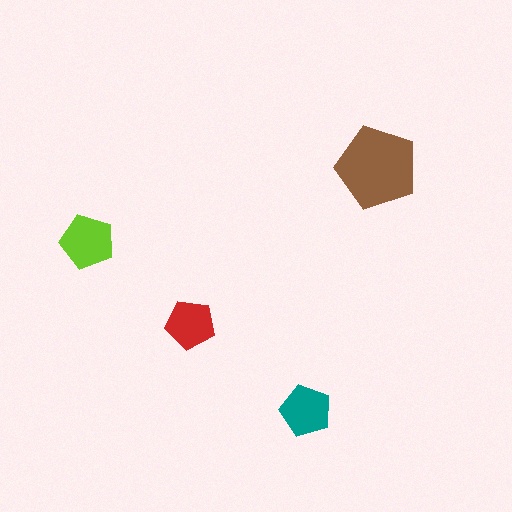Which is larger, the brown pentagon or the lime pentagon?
The brown one.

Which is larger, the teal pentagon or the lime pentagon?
The lime one.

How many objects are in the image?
There are 4 objects in the image.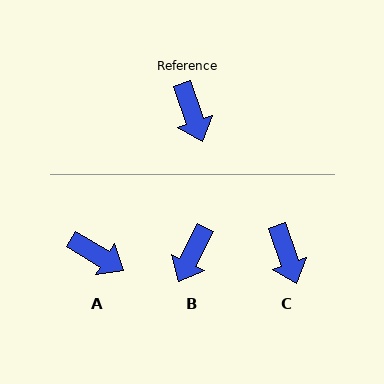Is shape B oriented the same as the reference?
No, it is off by about 46 degrees.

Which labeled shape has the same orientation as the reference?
C.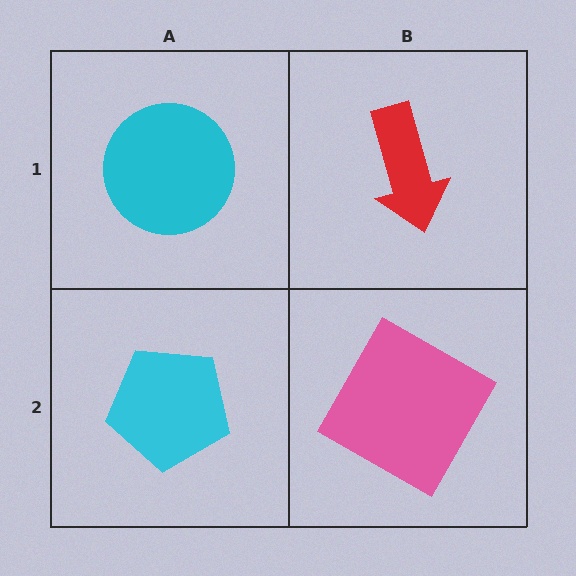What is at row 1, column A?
A cyan circle.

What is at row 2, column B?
A pink square.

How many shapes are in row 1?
2 shapes.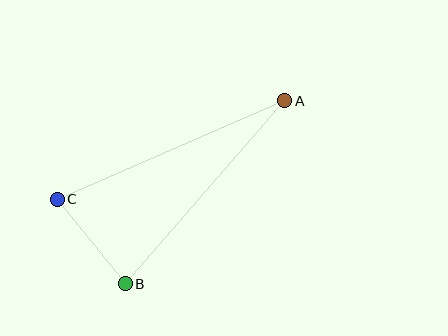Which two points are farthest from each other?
Points A and C are farthest from each other.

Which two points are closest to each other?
Points B and C are closest to each other.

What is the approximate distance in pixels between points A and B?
The distance between A and B is approximately 242 pixels.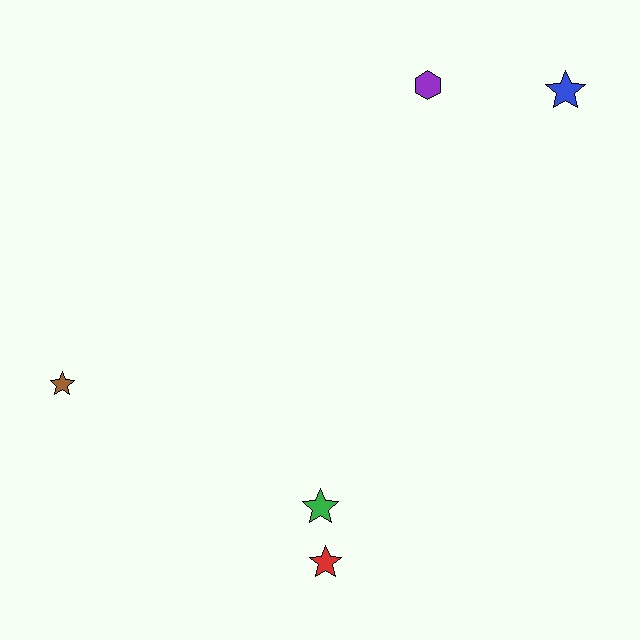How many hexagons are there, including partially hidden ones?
There is 1 hexagon.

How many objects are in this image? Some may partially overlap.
There are 5 objects.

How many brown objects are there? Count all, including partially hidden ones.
There is 1 brown object.